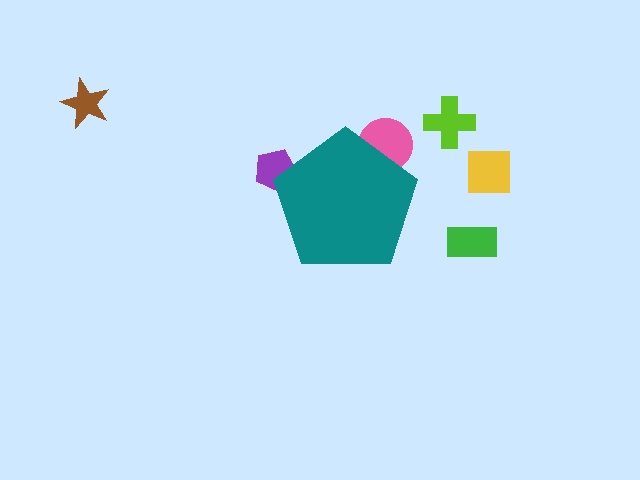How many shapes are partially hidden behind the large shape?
2 shapes are partially hidden.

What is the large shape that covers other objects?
A teal pentagon.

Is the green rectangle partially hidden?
No, the green rectangle is fully visible.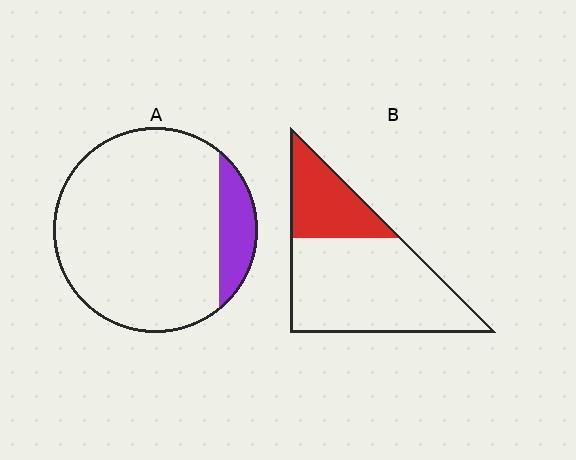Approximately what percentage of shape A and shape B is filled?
A is approximately 15% and B is approximately 30%.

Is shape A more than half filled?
No.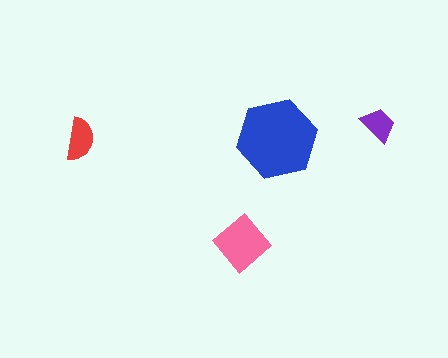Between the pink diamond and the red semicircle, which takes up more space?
The pink diamond.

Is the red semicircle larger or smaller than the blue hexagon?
Smaller.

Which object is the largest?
The blue hexagon.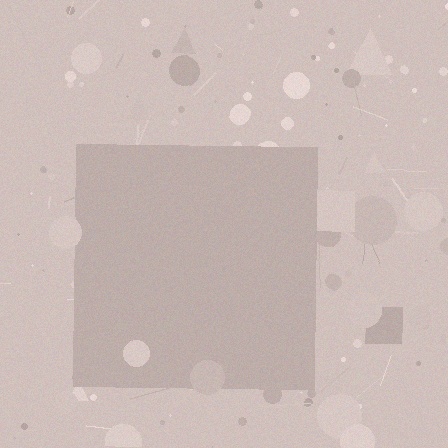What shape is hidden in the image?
A square is hidden in the image.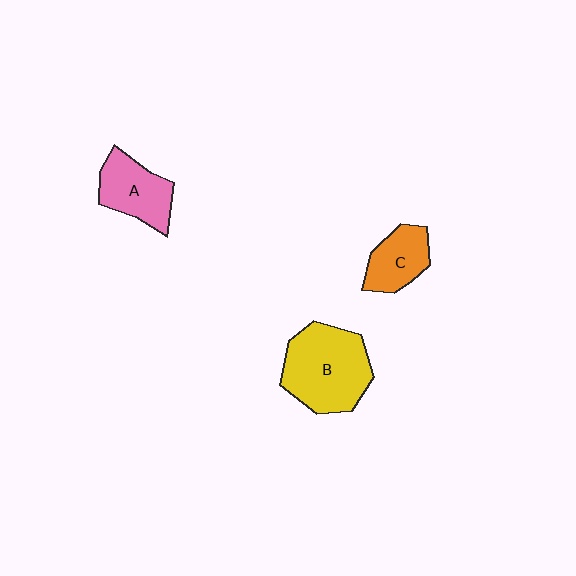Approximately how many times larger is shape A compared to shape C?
Approximately 1.2 times.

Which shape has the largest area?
Shape B (yellow).